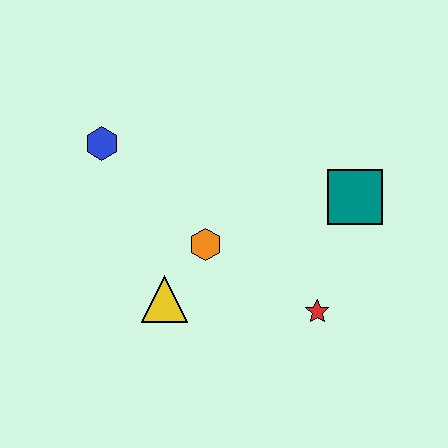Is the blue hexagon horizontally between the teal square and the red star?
No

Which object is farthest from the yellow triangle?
The teal square is farthest from the yellow triangle.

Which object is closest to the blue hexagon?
The orange hexagon is closest to the blue hexagon.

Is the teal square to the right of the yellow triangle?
Yes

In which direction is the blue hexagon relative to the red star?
The blue hexagon is to the left of the red star.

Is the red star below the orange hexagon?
Yes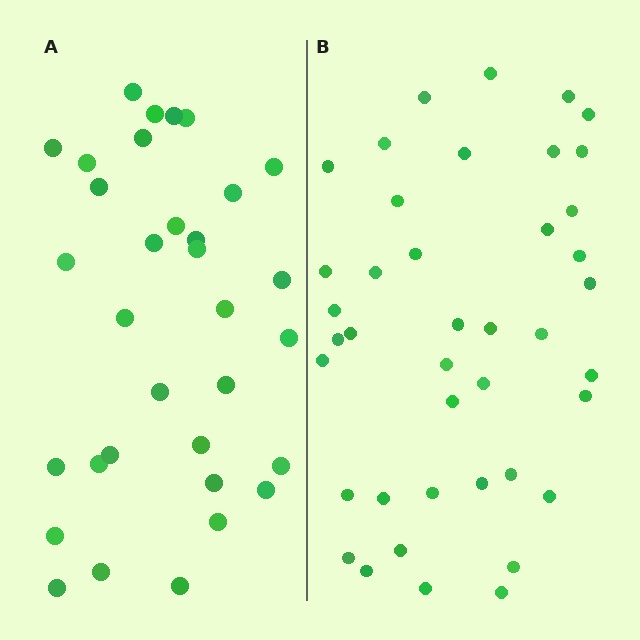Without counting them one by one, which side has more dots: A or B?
Region B (the right region) has more dots.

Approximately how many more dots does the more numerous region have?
Region B has roughly 8 or so more dots than region A.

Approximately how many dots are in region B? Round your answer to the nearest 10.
About 40 dots. (The exact count is 41, which rounds to 40.)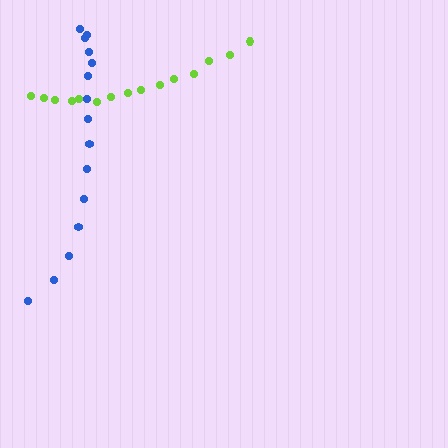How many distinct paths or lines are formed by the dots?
There are 2 distinct paths.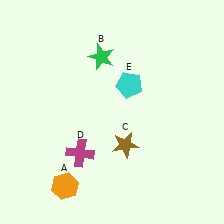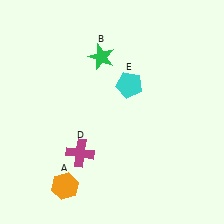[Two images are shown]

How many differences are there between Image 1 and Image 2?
There is 1 difference between the two images.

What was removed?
The brown star (C) was removed in Image 2.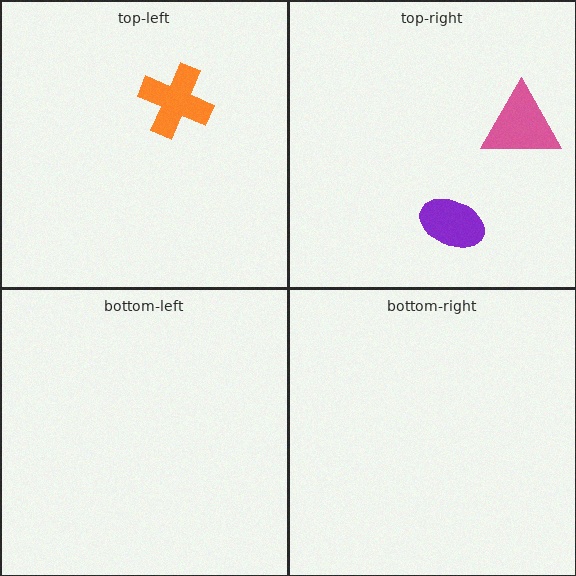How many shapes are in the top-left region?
1.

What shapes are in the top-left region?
The orange cross.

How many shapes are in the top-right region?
2.